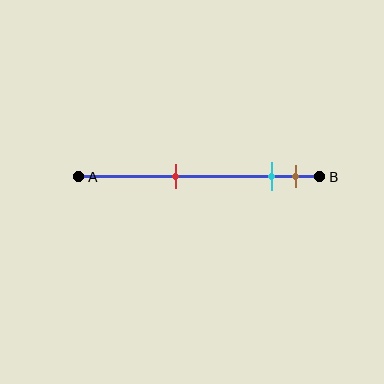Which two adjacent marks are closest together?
The cyan and brown marks are the closest adjacent pair.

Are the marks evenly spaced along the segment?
No, the marks are not evenly spaced.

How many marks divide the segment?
There are 3 marks dividing the segment.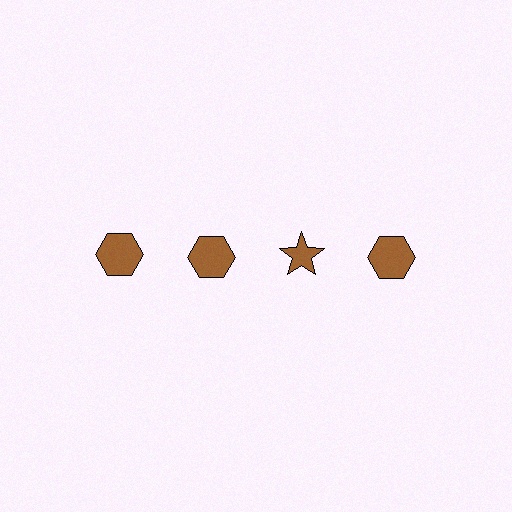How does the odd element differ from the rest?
It has a different shape: star instead of hexagon.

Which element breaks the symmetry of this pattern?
The brown star in the top row, center column breaks the symmetry. All other shapes are brown hexagons.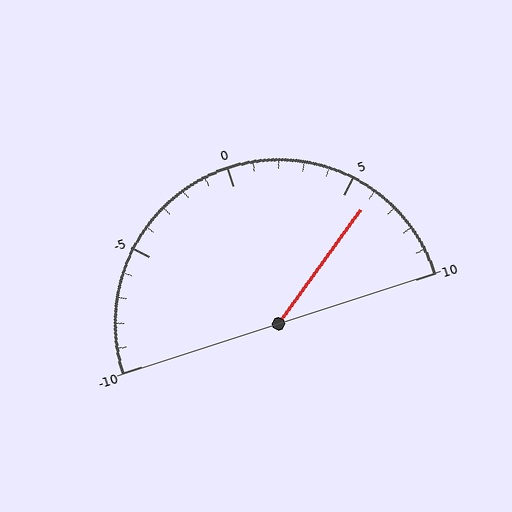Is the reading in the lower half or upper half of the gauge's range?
The reading is in the upper half of the range (-10 to 10).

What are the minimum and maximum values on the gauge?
The gauge ranges from -10 to 10.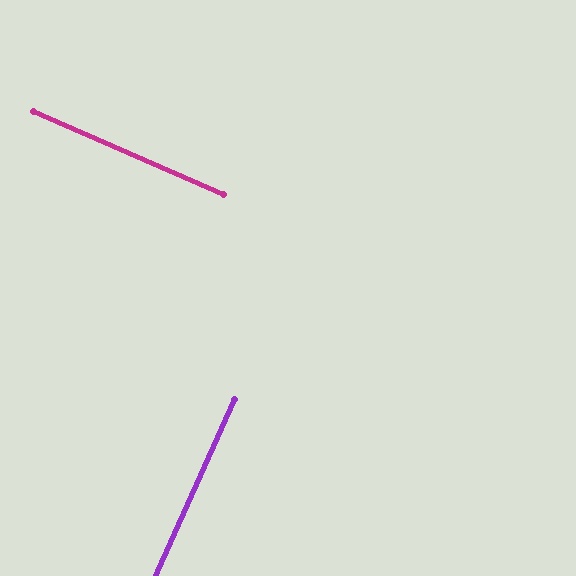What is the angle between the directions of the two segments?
Approximately 89 degrees.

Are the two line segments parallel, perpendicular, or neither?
Perpendicular — they meet at approximately 89°.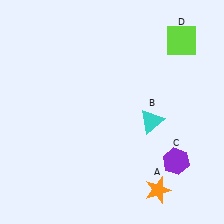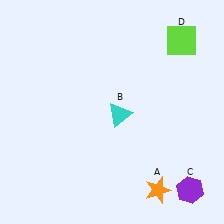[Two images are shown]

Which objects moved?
The objects that moved are: the cyan triangle (B), the purple hexagon (C).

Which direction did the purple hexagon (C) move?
The purple hexagon (C) moved down.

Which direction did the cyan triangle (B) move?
The cyan triangle (B) moved left.